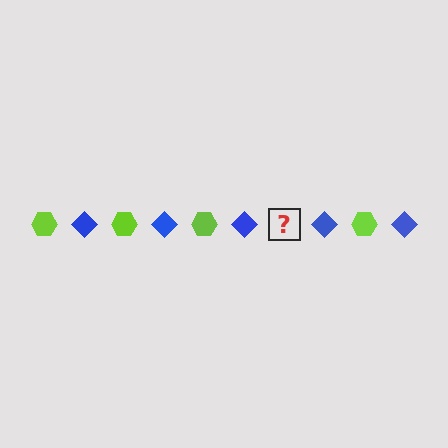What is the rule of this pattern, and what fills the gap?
The rule is that the pattern alternates between lime hexagon and blue diamond. The gap should be filled with a lime hexagon.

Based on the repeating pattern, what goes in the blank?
The blank should be a lime hexagon.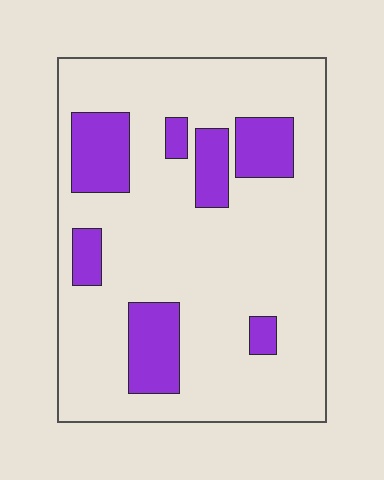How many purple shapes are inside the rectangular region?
7.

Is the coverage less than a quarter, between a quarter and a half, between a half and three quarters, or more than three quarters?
Less than a quarter.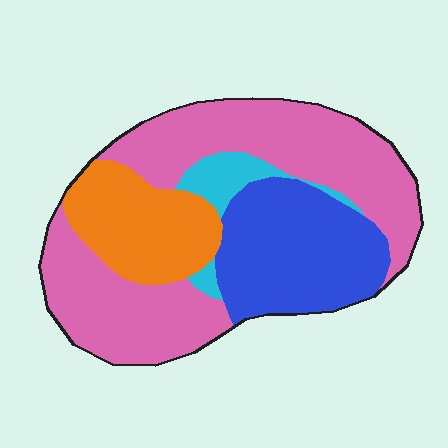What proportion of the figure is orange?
Orange covers about 20% of the figure.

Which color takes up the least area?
Cyan, at roughly 5%.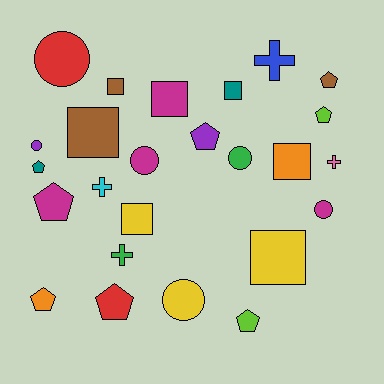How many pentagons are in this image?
There are 8 pentagons.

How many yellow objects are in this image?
There are 3 yellow objects.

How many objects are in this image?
There are 25 objects.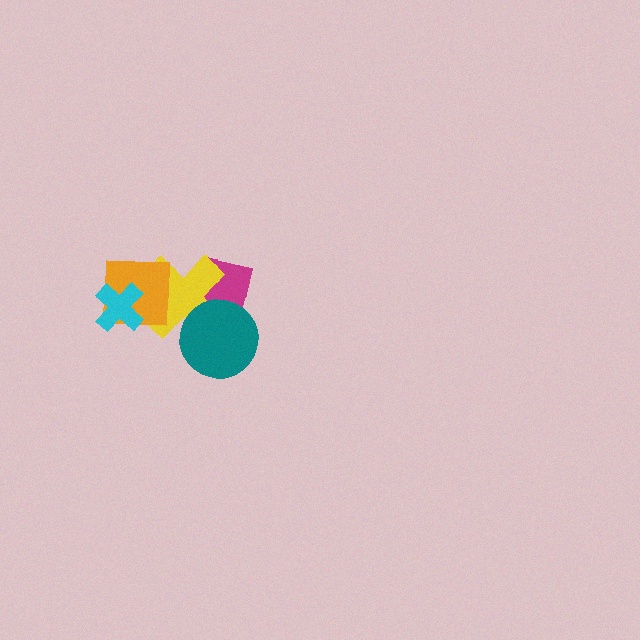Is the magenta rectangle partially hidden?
Yes, it is partially covered by another shape.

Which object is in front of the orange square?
The cyan cross is in front of the orange square.